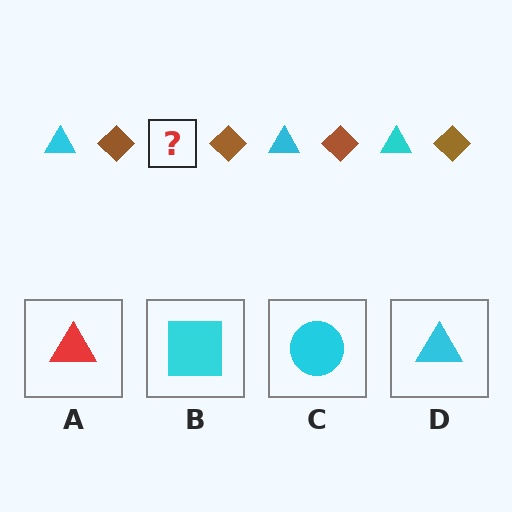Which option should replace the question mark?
Option D.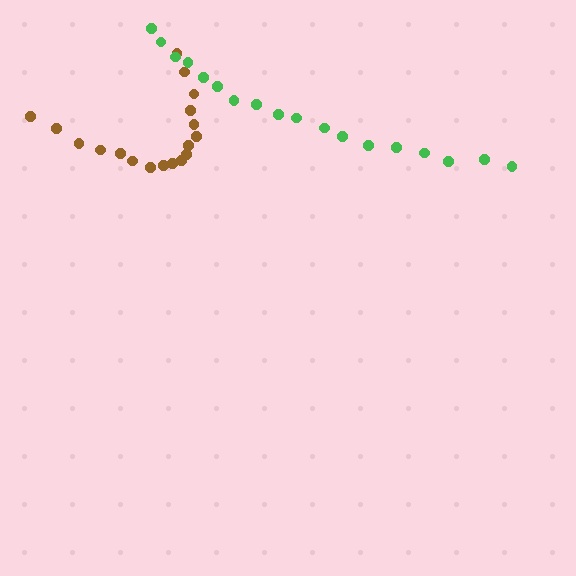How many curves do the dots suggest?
There are 2 distinct paths.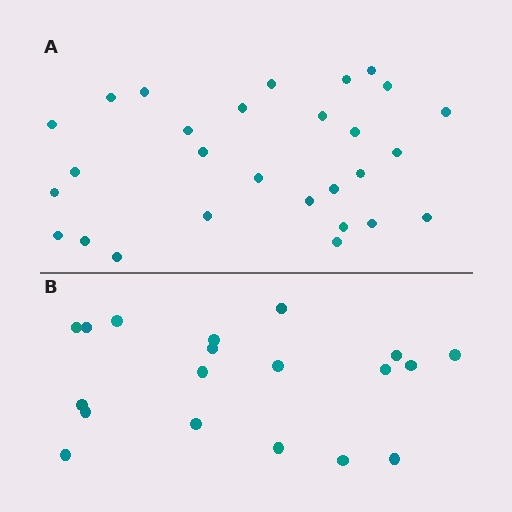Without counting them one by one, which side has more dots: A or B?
Region A (the top region) has more dots.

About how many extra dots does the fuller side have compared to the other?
Region A has roughly 8 or so more dots than region B.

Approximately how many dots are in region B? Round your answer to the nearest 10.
About 20 dots. (The exact count is 19, which rounds to 20.)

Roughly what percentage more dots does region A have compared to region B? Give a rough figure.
About 45% more.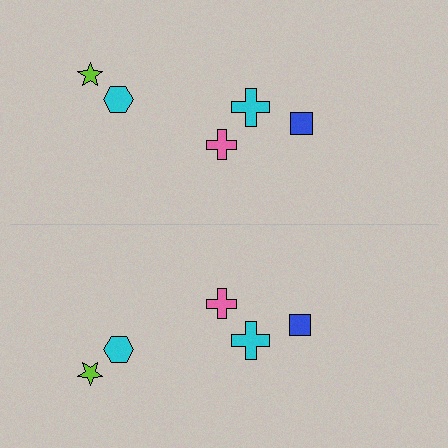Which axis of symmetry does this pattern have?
The pattern has a horizontal axis of symmetry running through the center of the image.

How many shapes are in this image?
There are 10 shapes in this image.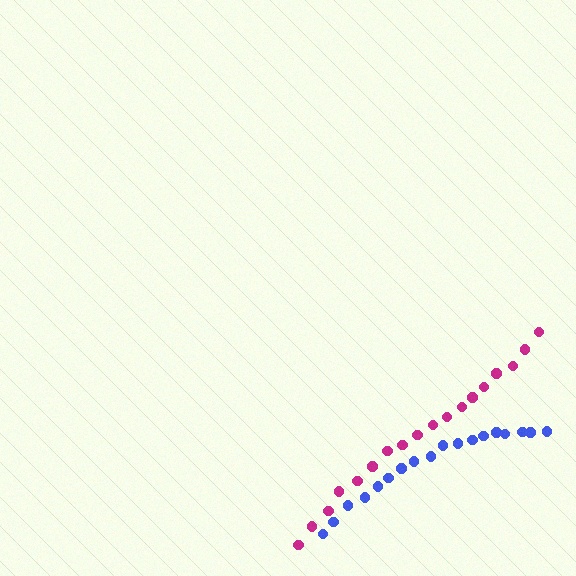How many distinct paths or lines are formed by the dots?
There are 2 distinct paths.